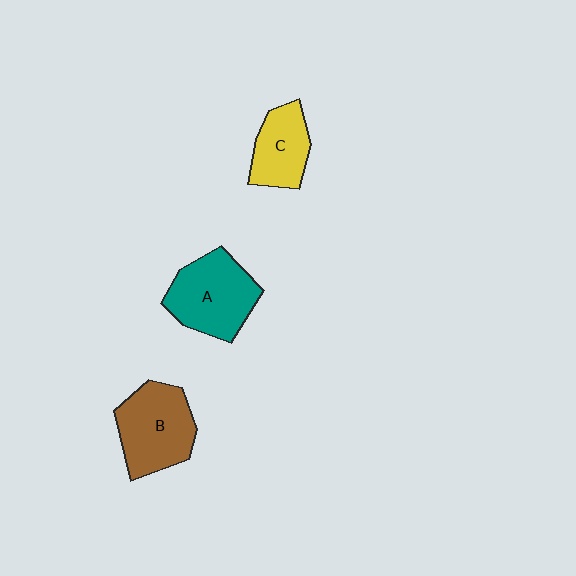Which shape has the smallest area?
Shape C (yellow).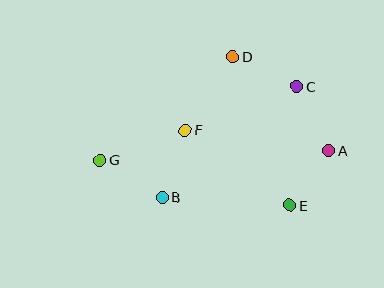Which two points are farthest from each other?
Points A and G are farthest from each other.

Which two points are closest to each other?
Points A and E are closest to each other.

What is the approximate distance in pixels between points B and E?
The distance between B and E is approximately 128 pixels.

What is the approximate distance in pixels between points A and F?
The distance between A and F is approximately 145 pixels.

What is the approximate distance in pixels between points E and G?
The distance between E and G is approximately 195 pixels.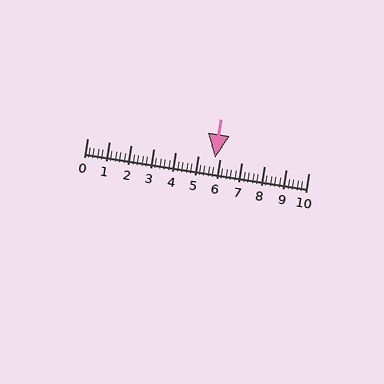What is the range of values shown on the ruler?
The ruler shows values from 0 to 10.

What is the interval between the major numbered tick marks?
The major tick marks are spaced 1 units apart.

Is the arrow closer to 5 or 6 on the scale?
The arrow is closer to 6.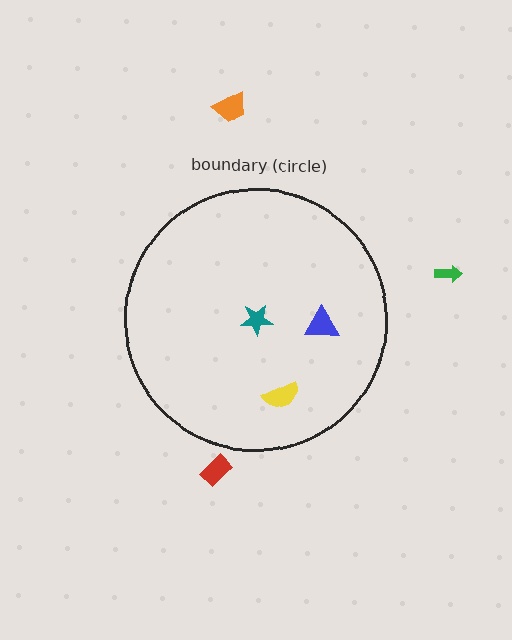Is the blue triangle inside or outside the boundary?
Inside.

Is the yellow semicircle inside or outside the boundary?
Inside.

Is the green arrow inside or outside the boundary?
Outside.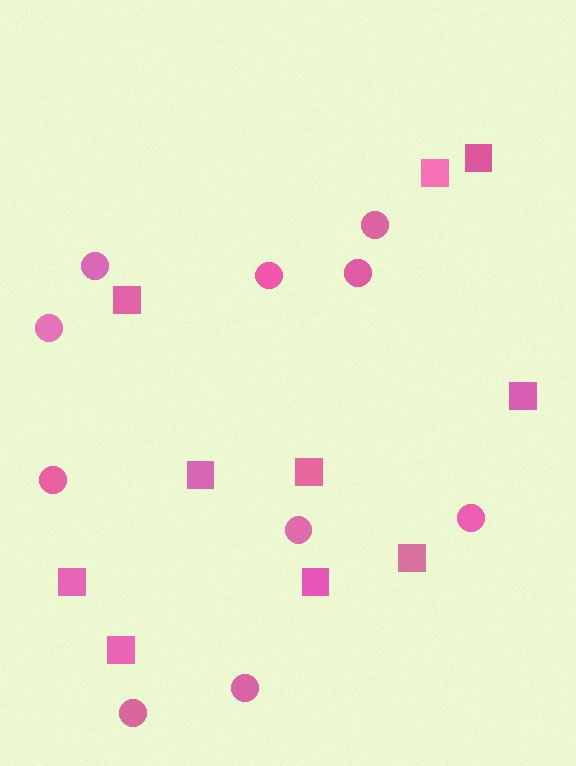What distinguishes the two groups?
There are 2 groups: one group of squares (10) and one group of circles (10).